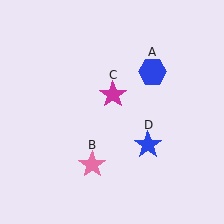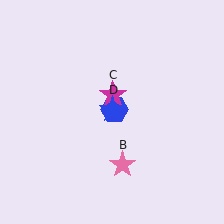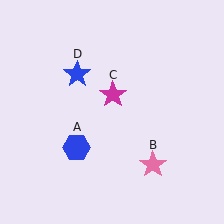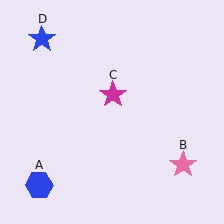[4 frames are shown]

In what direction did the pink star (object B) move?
The pink star (object B) moved right.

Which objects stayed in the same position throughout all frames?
Magenta star (object C) remained stationary.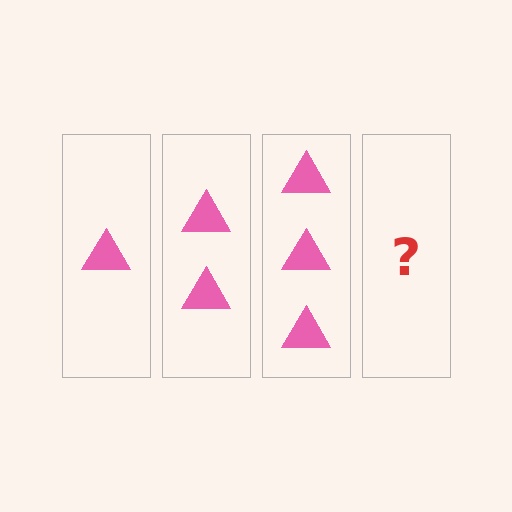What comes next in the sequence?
The next element should be 4 triangles.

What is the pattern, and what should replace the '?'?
The pattern is that each step adds one more triangle. The '?' should be 4 triangles.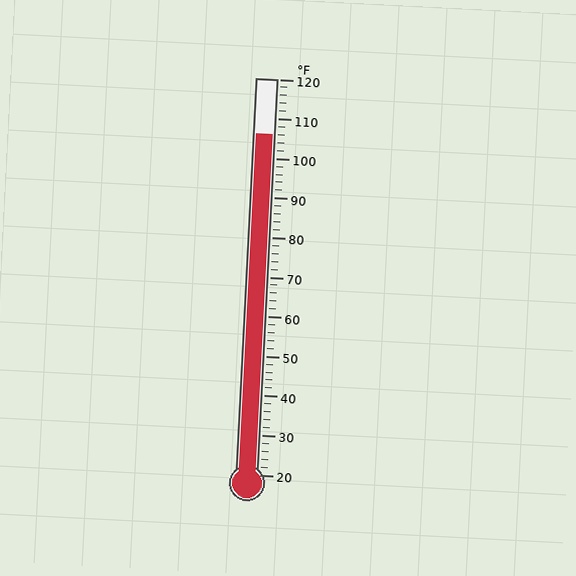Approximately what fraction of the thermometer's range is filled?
The thermometer is filled to approximately 85% of its range.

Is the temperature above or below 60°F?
The temperature is above 60°F.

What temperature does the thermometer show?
The thermometer shows approximately 106°F.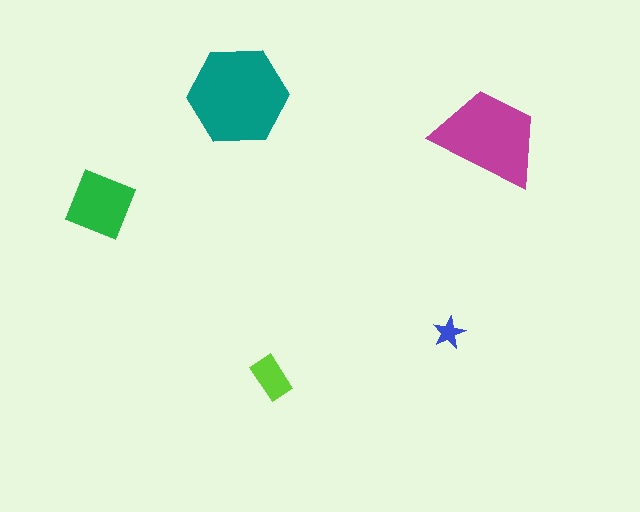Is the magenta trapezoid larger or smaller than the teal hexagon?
Smaller.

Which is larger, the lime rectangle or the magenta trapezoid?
The magenta trapezoid.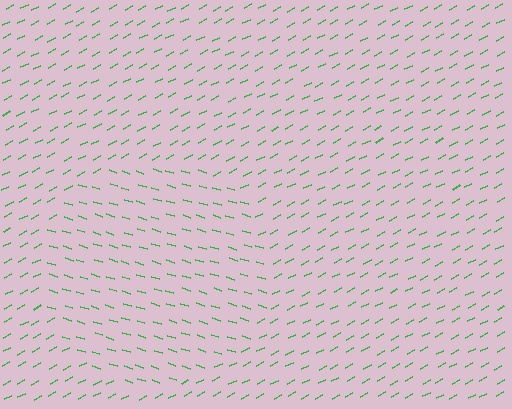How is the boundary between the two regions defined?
The boundary is defined purely by a change in line orientation (approximately 45 degrees difference). All lines are the same color and thickness.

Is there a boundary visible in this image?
Yes, there is a texture boundary formed by a change in line orientation.